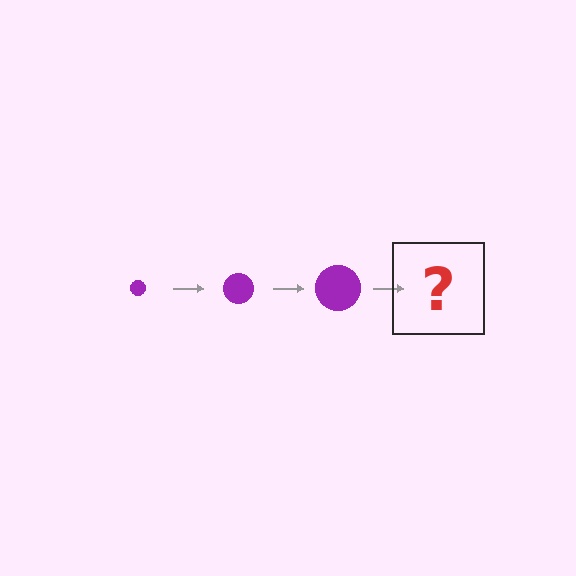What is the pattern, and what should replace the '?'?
The pattern is that the circle gets progressively larger each step. The '?' should be a purple circle, larger than the previous one.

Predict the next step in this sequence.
The next step is a purple circle, larger than the previous one.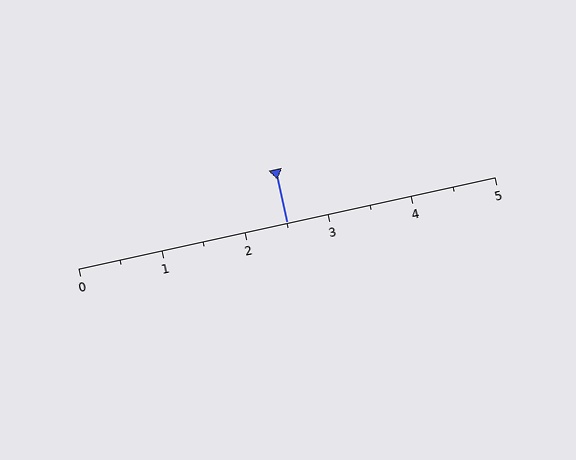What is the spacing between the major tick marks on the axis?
The major ticks are spaced 1 apart.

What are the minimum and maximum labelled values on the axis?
The axis runs from 0 to 5.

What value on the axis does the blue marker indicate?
The marker indicates approximately 2.5.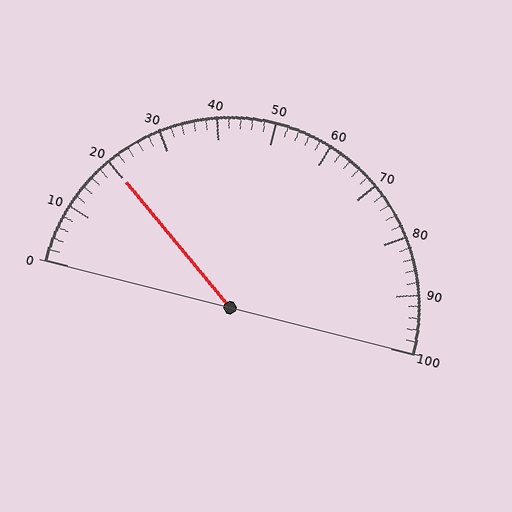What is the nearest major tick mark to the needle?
The nearest major tick mark is 20.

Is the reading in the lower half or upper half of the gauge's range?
The reading is in the lower half of the range (0 to 100).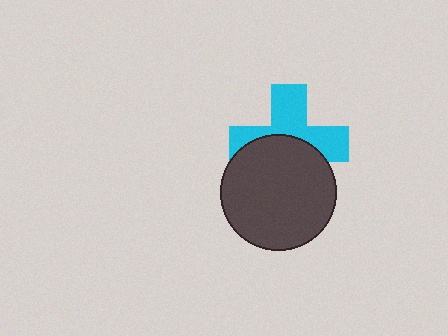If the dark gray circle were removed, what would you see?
You would see the complete cyan cross.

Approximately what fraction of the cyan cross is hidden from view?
Roughly 47% of the cyan cross is hidden behind the dark gray circle.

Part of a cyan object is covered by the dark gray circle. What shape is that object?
It is a cross.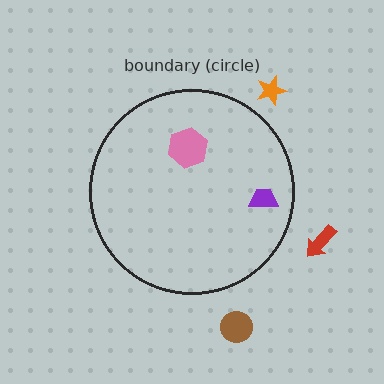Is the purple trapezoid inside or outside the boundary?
Inside.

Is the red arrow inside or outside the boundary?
Outside.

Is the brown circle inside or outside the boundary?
Outside.